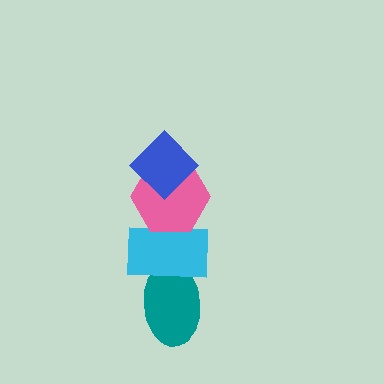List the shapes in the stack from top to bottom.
From top to bottom: the blue diamond, the pink hexagon, the cyan rectangle, the teal ellipse.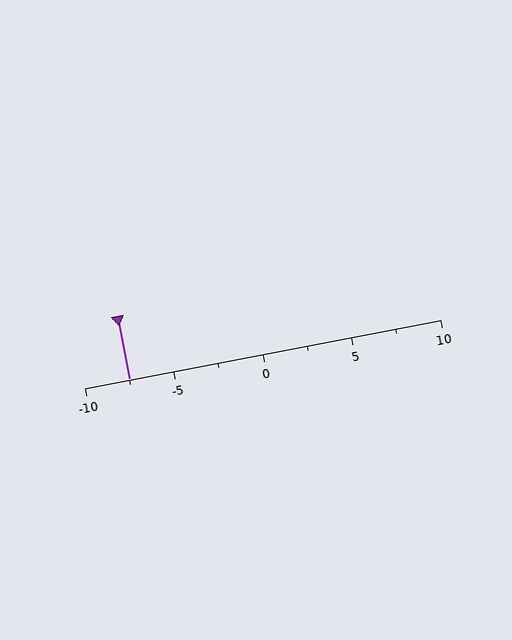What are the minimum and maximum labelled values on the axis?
The axis runs from -10 to 10.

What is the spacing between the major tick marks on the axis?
The major ticks are spaced 5 apart.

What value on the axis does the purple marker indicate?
The marker indicates approximately -7.5.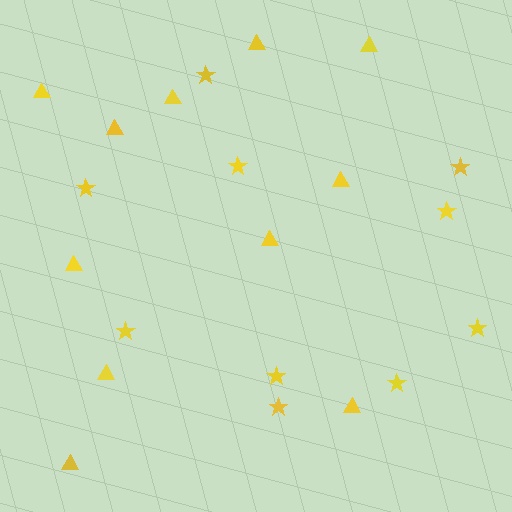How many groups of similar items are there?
There are 2 groups: one group of triangles (11) and one group of stars (10).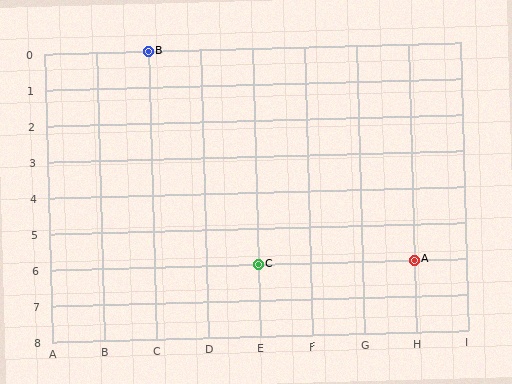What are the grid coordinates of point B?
Point B is at grid coordinates (C, 0).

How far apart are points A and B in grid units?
Points A and B are 5 columns and 6 rows apart (about 7.8 grid units diagonally).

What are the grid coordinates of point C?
Point C is at grid coordinates (E, 6).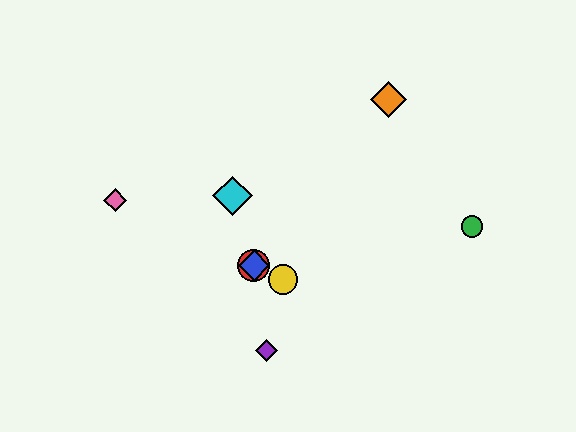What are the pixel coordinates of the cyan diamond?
The cyan diamond is at (233, 196).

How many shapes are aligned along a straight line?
4 shapes (the red circle, the blue diamond, the yellow circle, the pink diamond) are aligned along a straight line.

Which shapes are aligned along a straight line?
The red circle, the blue diamond, the yellow circle, the pink diamond are aligned along a straight line.